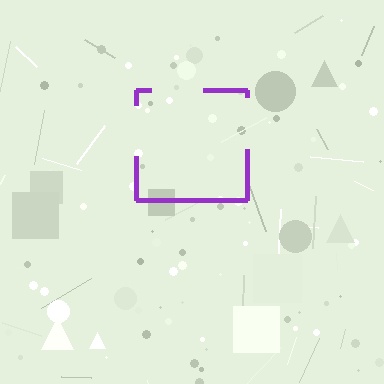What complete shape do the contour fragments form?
The contour fragments form a square.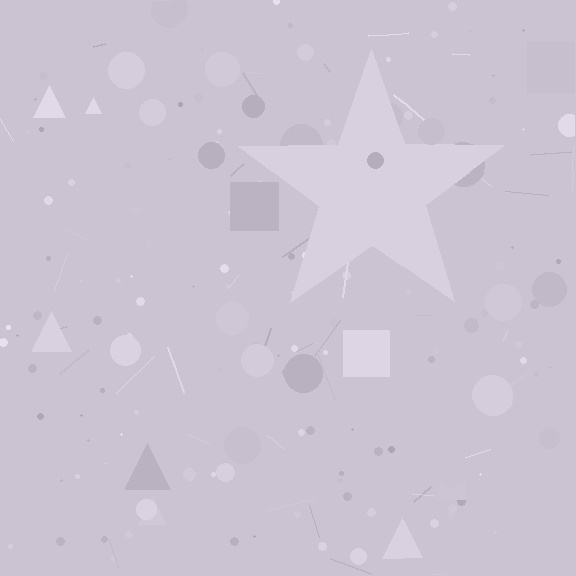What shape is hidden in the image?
A star is hidden in the image.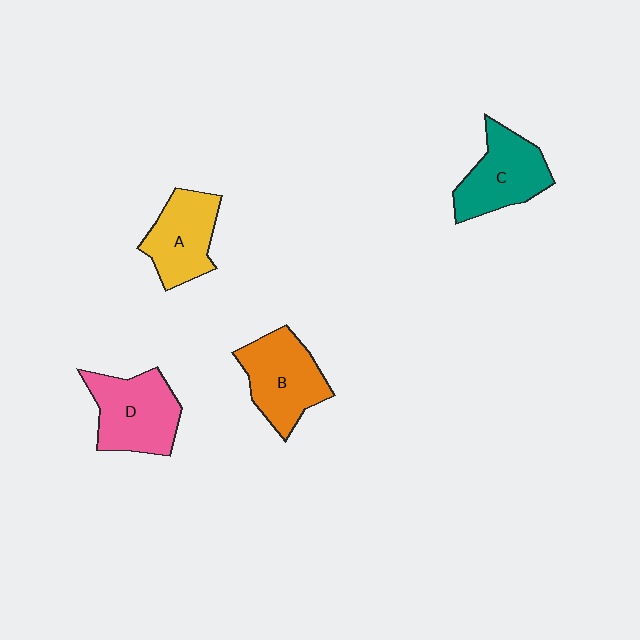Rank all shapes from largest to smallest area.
From largest to smallest: D (pink), B (orange), C (teal), A (yellow).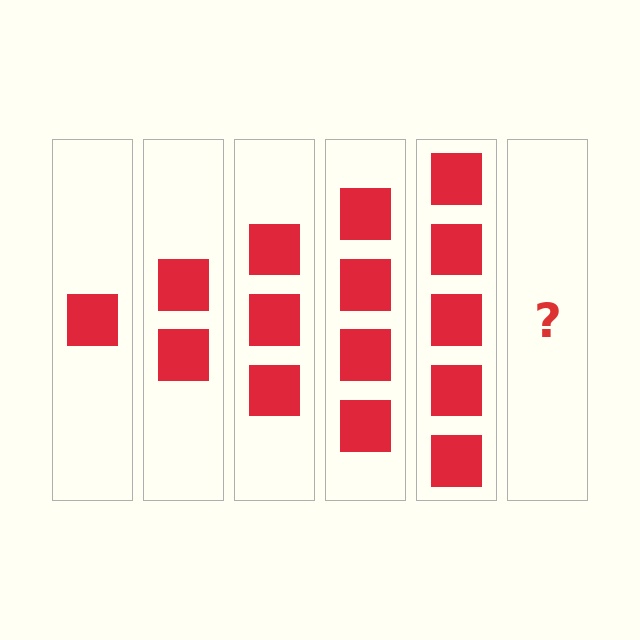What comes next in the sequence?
The next element should be 6 squares.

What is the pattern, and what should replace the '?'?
The pattern is that each step adds one more square. The '?' should be 6 squares.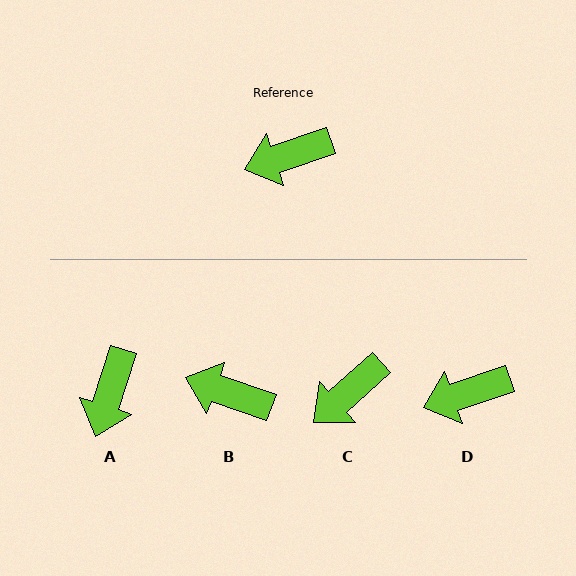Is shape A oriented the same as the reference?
No, it is off by about 53 degrees.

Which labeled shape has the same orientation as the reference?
D.